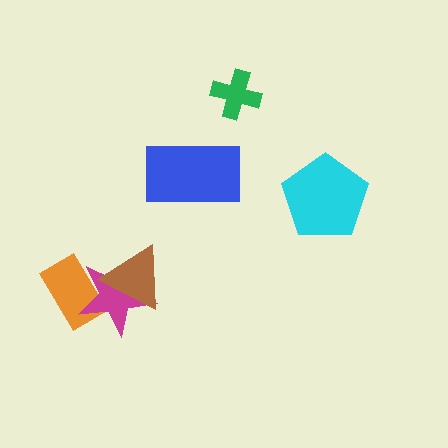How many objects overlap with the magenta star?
2 objects overlap with the magenta star.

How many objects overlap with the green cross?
0 objects overlap with the green cross.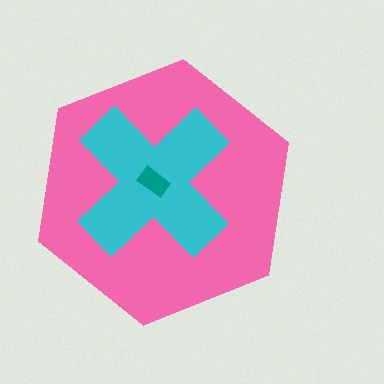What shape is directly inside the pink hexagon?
The cyan cross.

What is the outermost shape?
The pink hexagon.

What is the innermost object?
The teal rectangle.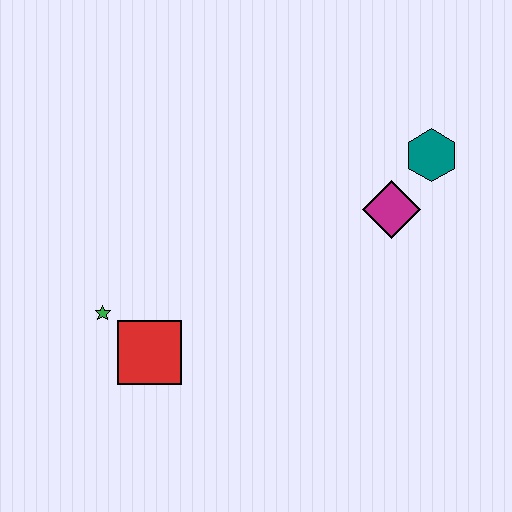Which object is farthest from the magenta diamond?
The green star is farthest from the magenta diamond.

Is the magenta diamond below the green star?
No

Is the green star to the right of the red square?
No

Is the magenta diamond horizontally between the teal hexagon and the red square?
Yes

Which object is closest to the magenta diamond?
The teal hexagon is closest to the magenta diamond.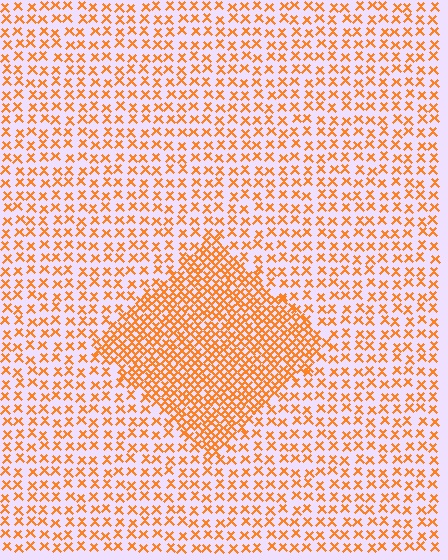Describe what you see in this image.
The image contains small orange elements arranged at two different densities. A diamond-shaped region is visible where the elements are more densely packed than the surrounding area.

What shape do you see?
I see a diamond.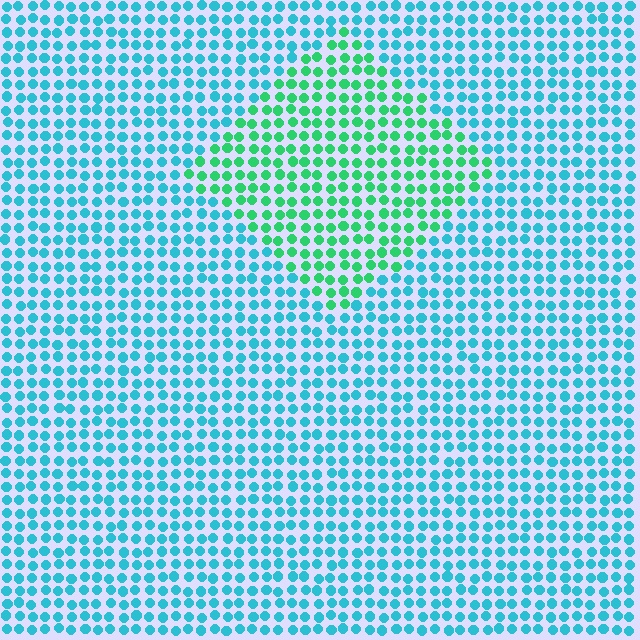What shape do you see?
I see a diamond.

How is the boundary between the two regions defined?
The boundary is defined purely by a slight shift in hue (about 43 degrees). Spacing, size, and orientation are identical on both sides.